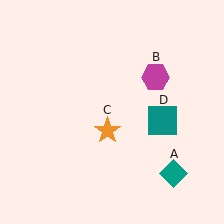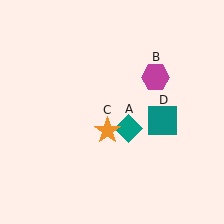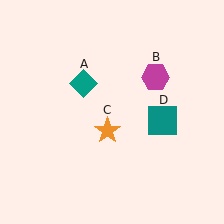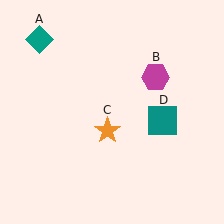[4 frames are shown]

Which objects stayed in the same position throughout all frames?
Magenta hexagon (object B) and orange star (object C) and teal square (object D) remained stationary.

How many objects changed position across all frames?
1 object changed position: teal diamond (object A).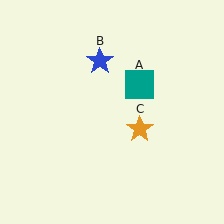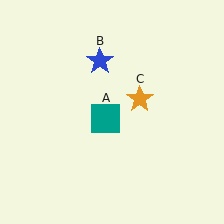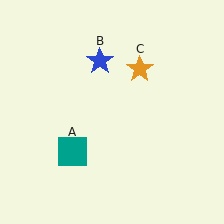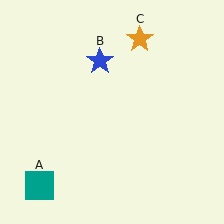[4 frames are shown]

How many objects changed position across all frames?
2 objects changed position: teal square (object A), orange star (object C).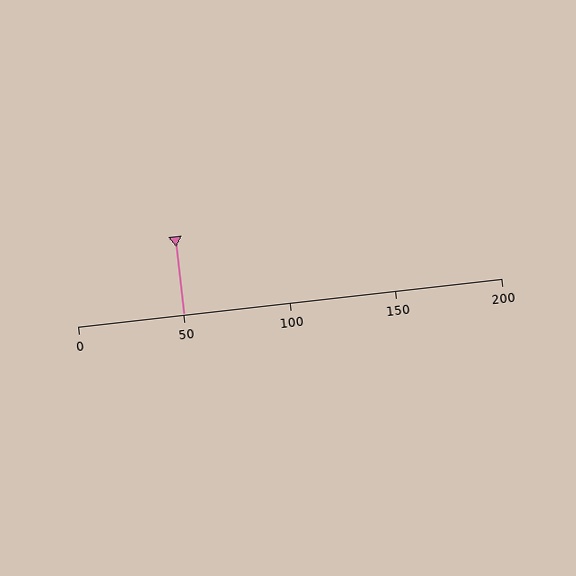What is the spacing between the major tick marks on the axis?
The major ticks are spaced 50 apart.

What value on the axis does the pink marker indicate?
The marker indicates approximately 50.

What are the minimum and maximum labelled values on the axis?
The axis runs from 0 to 200.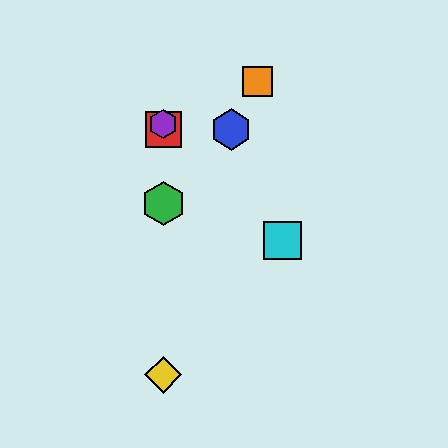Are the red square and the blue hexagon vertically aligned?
No, the red square is at x≈163 and the blue hexagon is at x≈231.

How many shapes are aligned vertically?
4 shapes (the red square, the green hexagon, the yellow diamond, the purple hexagon) are aligned vertically.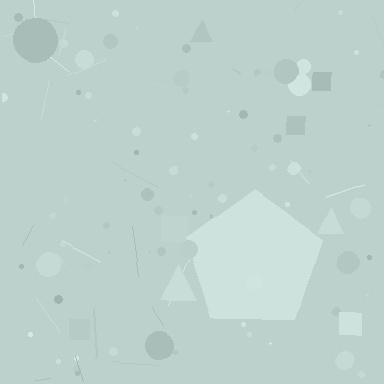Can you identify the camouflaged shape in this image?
The camouflaged shape is a pentagon.